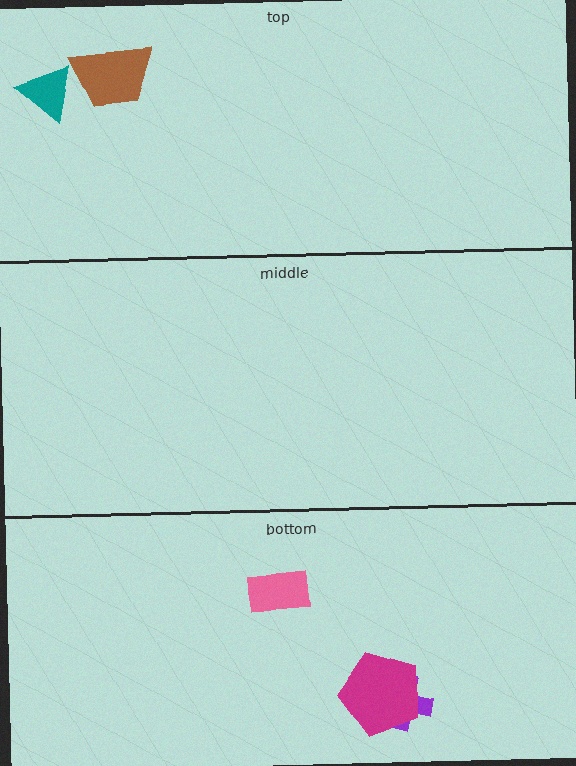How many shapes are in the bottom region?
3.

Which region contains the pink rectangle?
The bottom region.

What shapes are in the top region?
The teal triangle, the brown trapezoid.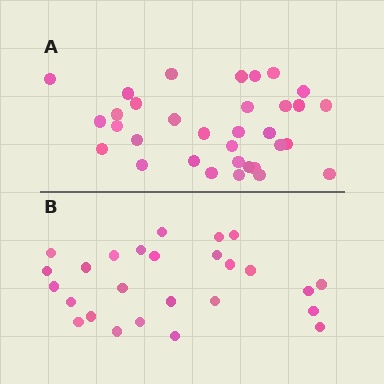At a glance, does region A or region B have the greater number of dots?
Region A (the top region) has more dots.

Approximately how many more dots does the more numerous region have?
Region A has roughly 8 or so more dots than region B.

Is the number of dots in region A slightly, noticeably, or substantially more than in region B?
Region A has noticeably more, but not dramatically so. The ratio is roughly 1.3 to 1.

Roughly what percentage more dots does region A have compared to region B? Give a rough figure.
About 25% more.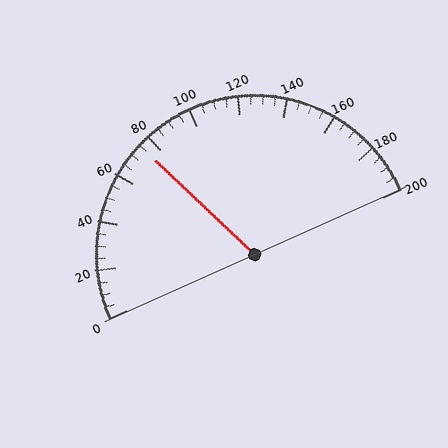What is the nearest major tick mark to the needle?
The nearest major tick mark is 80.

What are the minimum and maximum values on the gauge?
The gauge ranges from 0 to 200.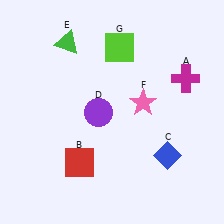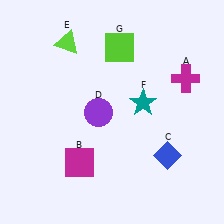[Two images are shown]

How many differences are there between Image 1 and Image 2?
There are 3 differences between the two images.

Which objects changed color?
B changed from red to magenta. E changed from green to lime. F changed from pink to teal.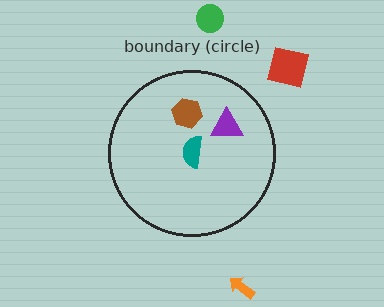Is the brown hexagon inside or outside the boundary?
Inside.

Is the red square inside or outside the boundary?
Outside.